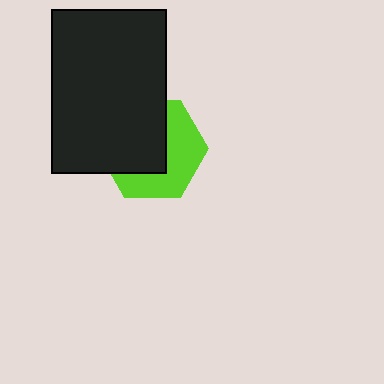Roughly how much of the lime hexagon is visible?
About half of it is visible (roughly 47%).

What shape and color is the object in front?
The object in front is a black rectangle.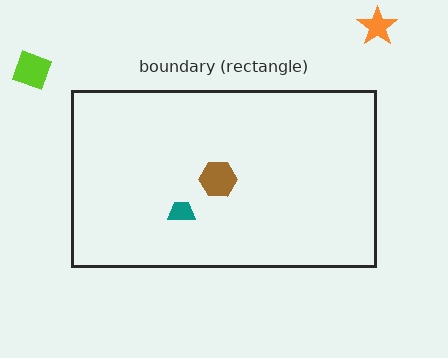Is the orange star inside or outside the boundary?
Outside.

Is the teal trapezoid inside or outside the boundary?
Inside.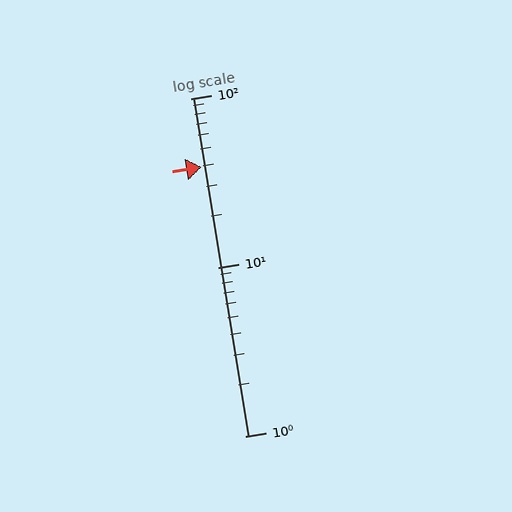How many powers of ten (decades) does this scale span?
The scale spans 2 decades, from 1 to 100.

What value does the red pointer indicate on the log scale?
The pointer indicates approximately 39.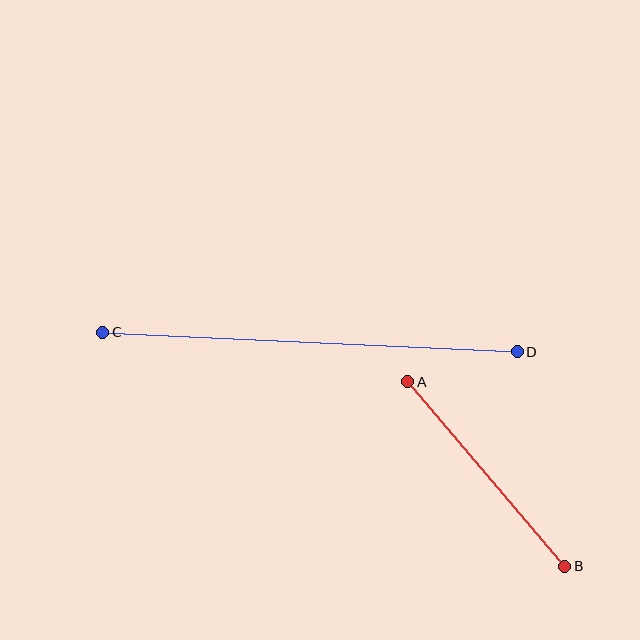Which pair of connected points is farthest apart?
Points C and D are farthest apart.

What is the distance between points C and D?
The distance is approximately 415 pixels.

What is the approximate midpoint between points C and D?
The midpoint is at approximately (310, 342) pixels.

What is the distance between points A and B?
The distance is approximately 242 pixels.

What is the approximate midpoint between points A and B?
The midpoint is at approximately (486, 474) pixels.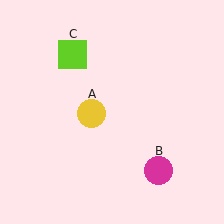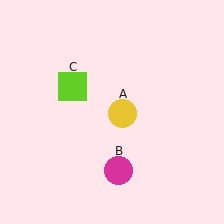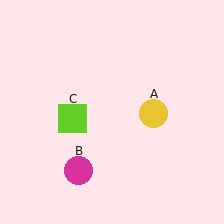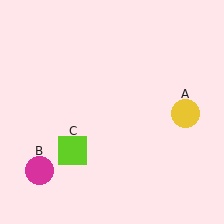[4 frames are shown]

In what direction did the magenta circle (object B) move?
The magenta circle (object B) moved left.